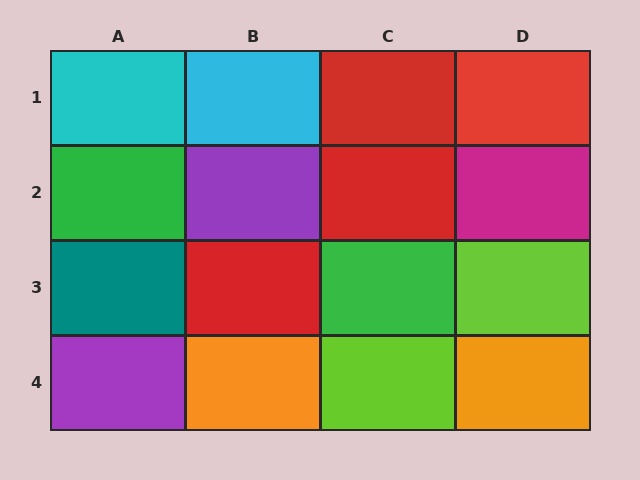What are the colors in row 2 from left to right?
Green, purple, red, magenta.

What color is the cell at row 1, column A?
Cyan.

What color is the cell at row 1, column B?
Cyan.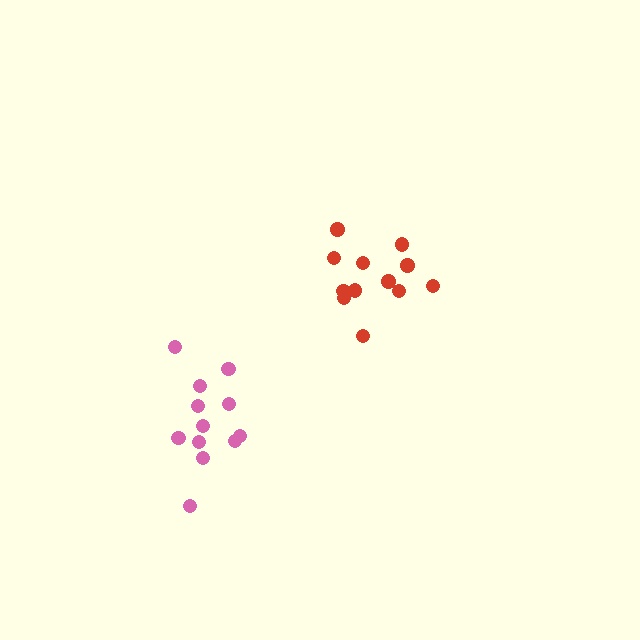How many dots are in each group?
Group 1: 12 dots, Group 2: 12 dots (24 total).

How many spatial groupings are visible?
There are 2 spatial groupings.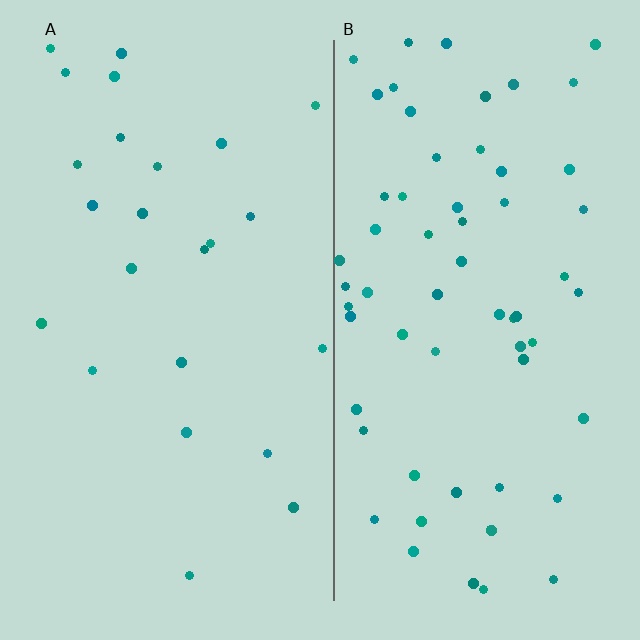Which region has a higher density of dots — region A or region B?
B (the right).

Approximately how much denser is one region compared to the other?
Approximately 2.6× — region B over region A.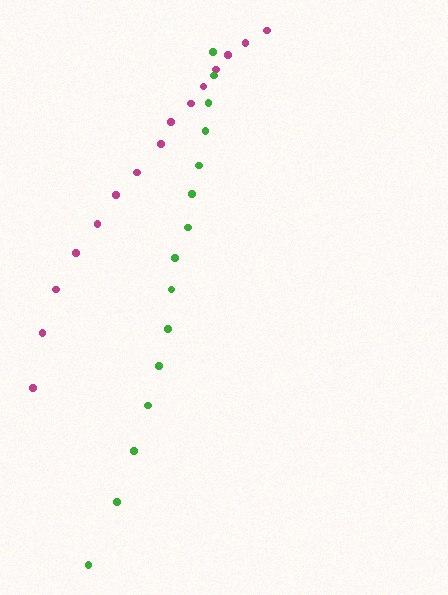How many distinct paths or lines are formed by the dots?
There are 2 distinct paths.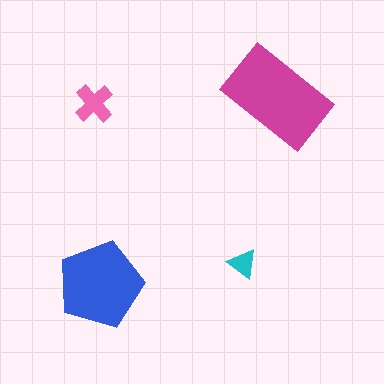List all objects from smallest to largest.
The cyan triangle, the pink cross, the blue pentagon, the magenta rectangle.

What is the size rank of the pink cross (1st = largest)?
3rd.